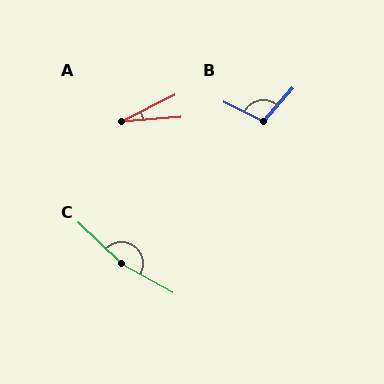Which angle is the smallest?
A, at approximately 22 degrees.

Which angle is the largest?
C, at approximately 165 degrees.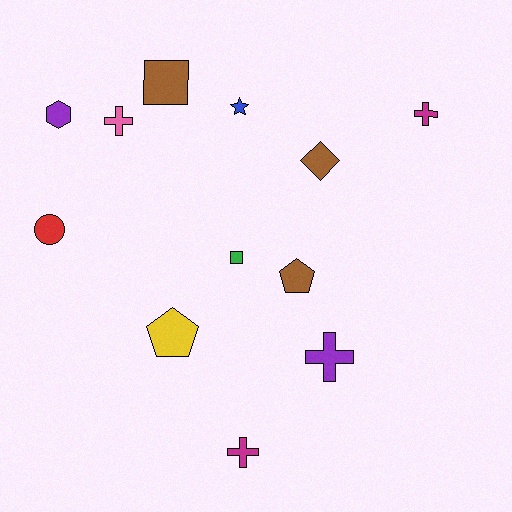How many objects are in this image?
There are 12 objects.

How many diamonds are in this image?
There is 1 diamond.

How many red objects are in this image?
There is 1 red object.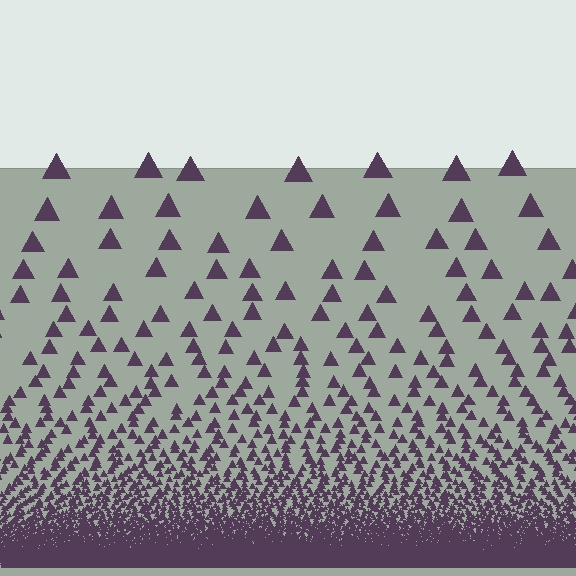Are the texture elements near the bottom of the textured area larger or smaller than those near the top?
Smaller. The gradient is inverted — elements near the bottom are smaller and denser.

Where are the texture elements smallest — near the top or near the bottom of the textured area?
Near the bottom.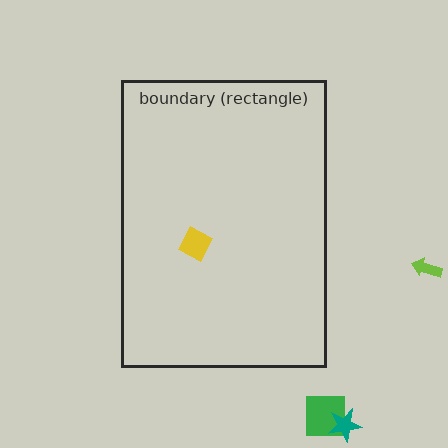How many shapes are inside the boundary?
1 inside, 3 outside.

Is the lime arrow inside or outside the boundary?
Outside.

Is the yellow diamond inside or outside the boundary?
Inside.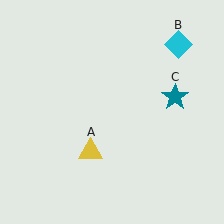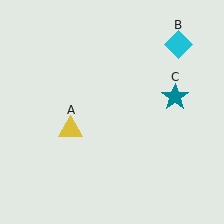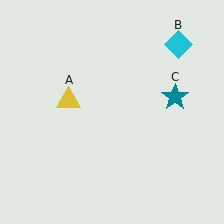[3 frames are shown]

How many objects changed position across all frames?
1 object changed position: yellow triangle (object A).